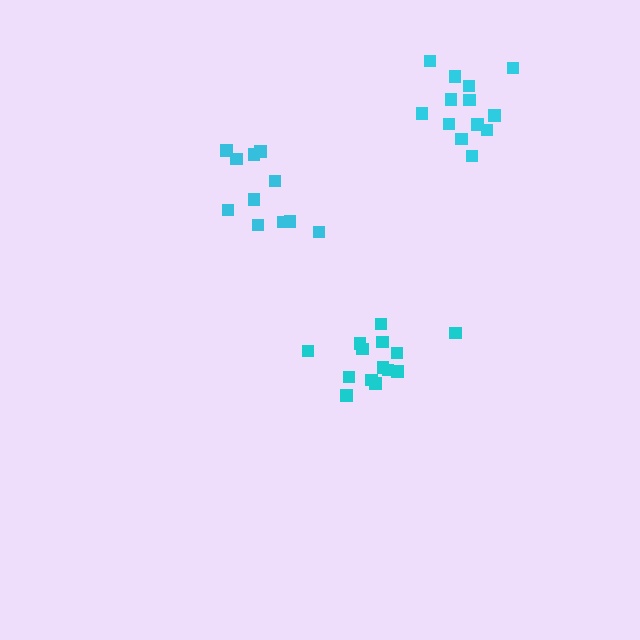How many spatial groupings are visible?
There are 3 spatial groupings.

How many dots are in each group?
Group 1: 14 dots, Group 2: 11 dots, Group 3: 14 dots (39 total).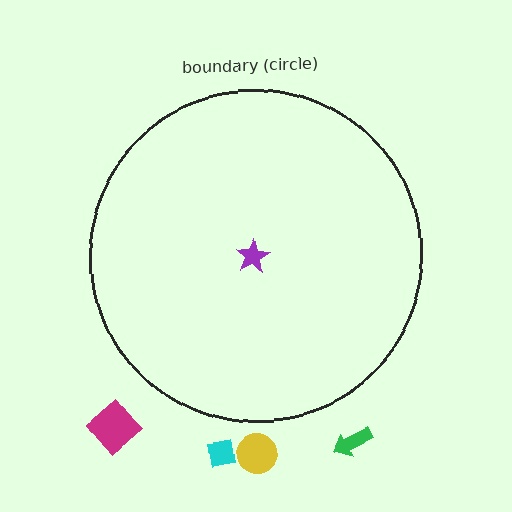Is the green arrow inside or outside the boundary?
Outside.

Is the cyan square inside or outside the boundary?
Outside.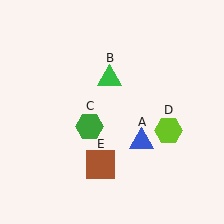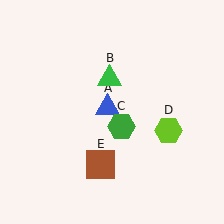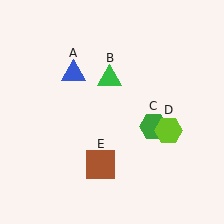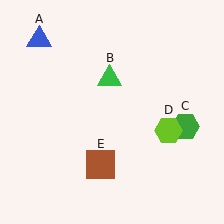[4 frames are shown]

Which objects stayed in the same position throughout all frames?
Green triangle (object B) and lime hexagon (object D) and brown square (object E) remained stationary.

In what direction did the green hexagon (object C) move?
The green hexagon (object C) moved right.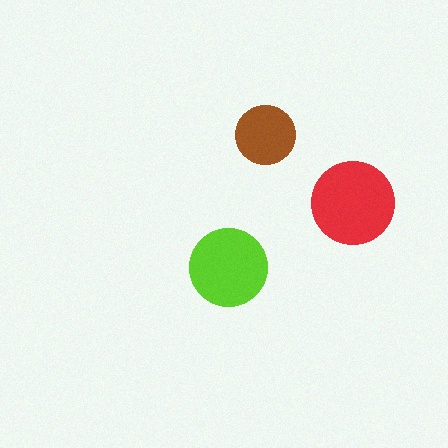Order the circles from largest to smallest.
the red one, the lime one, the brown one.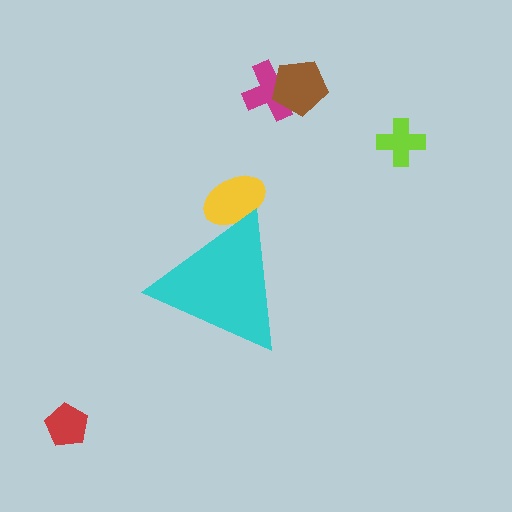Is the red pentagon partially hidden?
No, the red pentagon is fully visible.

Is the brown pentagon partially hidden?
No, the brown pentagon is fully visible.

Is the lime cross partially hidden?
No, the lime cross is fully visible.